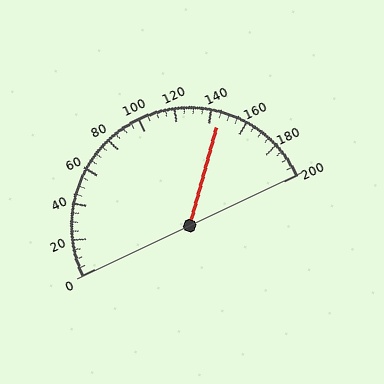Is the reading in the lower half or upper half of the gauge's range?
The reading is in the upper half of the range (0 to 200).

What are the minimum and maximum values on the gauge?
The gauge ranges from 0 to 200.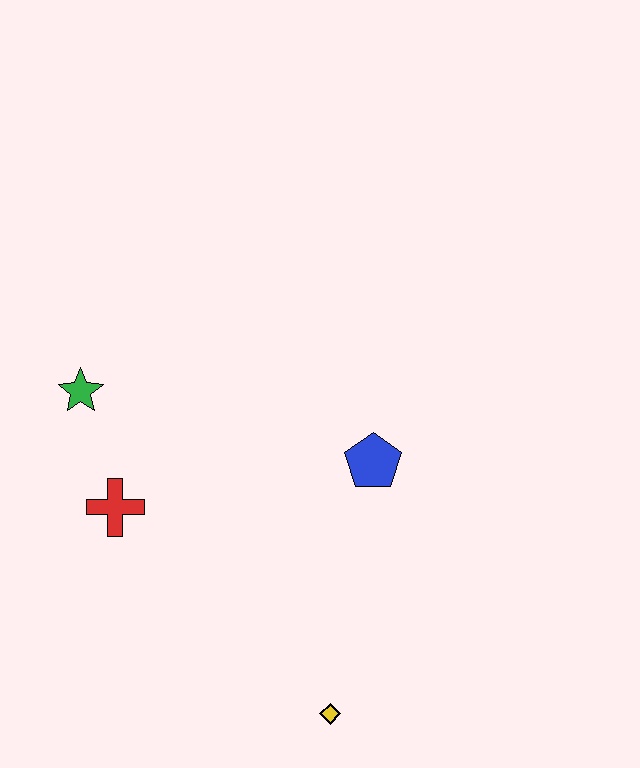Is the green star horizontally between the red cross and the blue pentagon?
No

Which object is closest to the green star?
The red cross is closest to the green star.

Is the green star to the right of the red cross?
No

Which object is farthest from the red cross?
The yellow diamond is farthest from the red cross.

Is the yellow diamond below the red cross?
Yes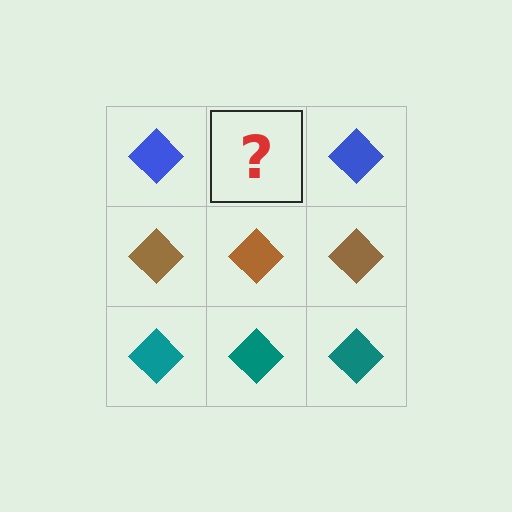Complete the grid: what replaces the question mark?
The question mark should be replaced with a blue diamond.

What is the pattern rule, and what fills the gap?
The rule is that each row has a consistent color. The gap should be filled with a blue diamond.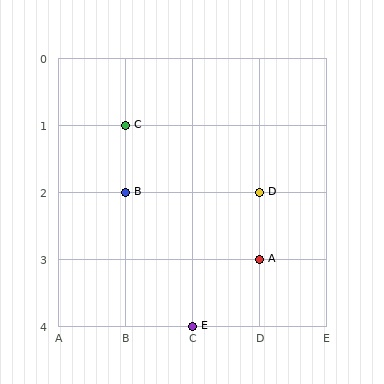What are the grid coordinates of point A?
Point A is at grid coordinates (D, 3).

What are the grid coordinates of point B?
Point B is at grid coordinates (B, 2).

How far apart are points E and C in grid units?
Points E and C are 1 column and 3 rows apart (about 3.2 grid units diagonally).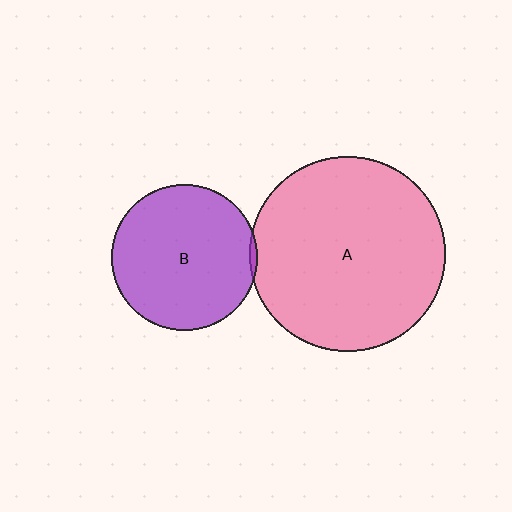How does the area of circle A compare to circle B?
Approximately 1.8 times.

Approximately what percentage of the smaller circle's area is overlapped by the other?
Approximately 5%.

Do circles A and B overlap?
Yes.